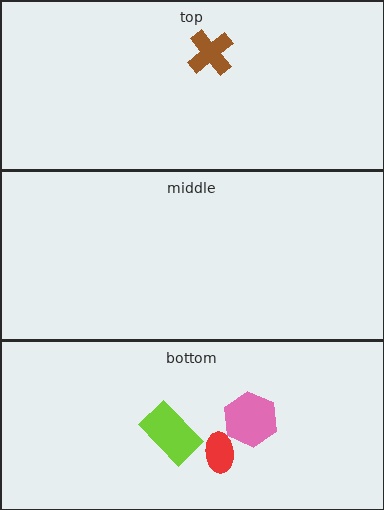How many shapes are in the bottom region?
3.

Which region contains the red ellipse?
The bottom region.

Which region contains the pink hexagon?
The bottom region.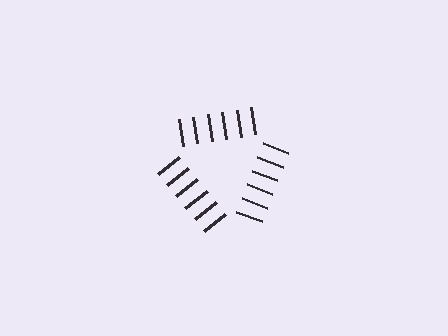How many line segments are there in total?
18 — 6 along each of the 3 edges.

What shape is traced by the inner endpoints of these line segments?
An illusory triangle — the line segments terminate on its edges but no continuous stroke is drawn.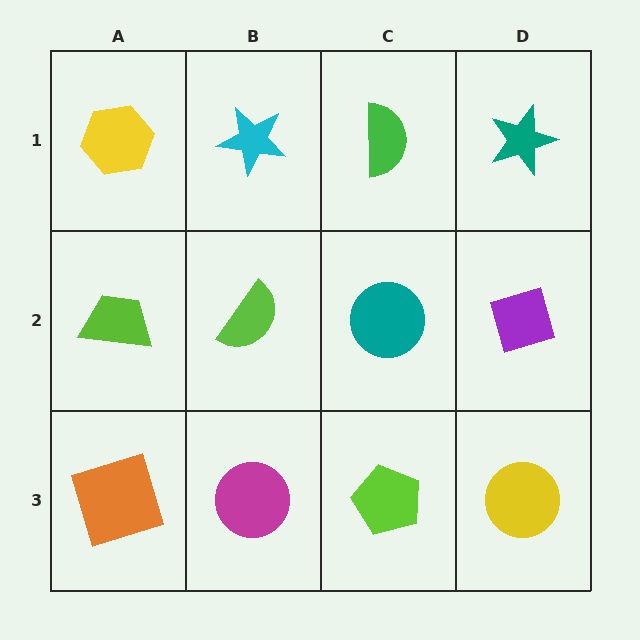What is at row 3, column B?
A magenta circle.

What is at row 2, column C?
A teal circle.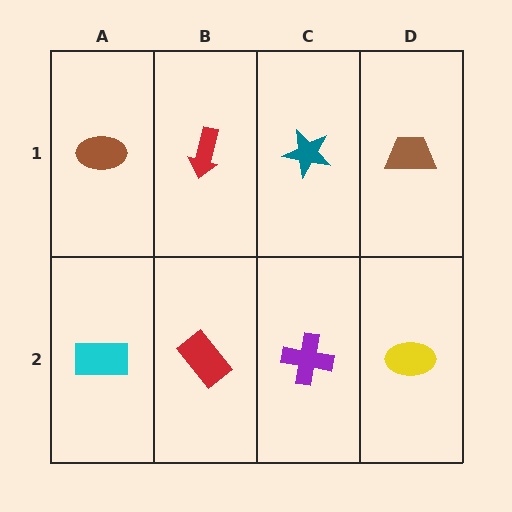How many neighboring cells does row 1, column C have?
3.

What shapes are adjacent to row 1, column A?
A cyan rectangle (row 2, column A), a red arrow (row 1, column B).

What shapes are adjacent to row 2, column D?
A brown trapezoid (row 1, column D), a purple cross (row 2, column C).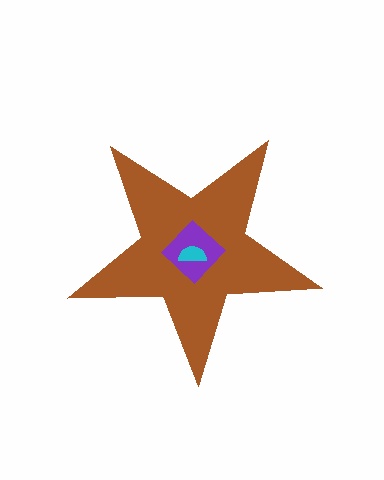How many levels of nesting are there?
3.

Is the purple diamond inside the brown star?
Yes.